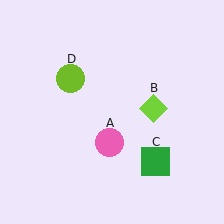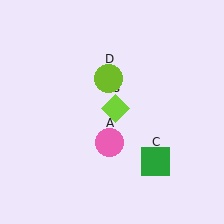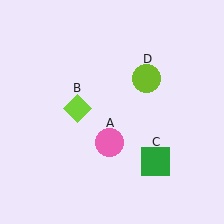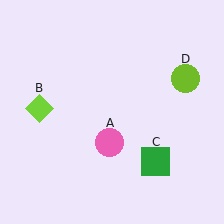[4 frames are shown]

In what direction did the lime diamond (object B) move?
The lime diamond (object B) moved left.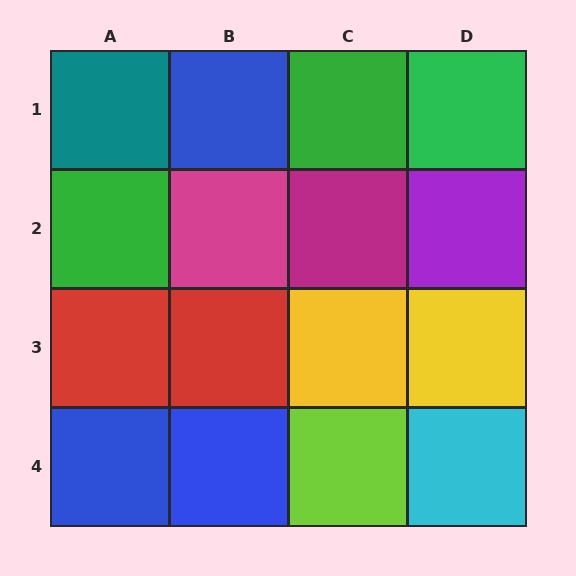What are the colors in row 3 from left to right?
Red, red, yellow, yellow.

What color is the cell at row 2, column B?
Magenta.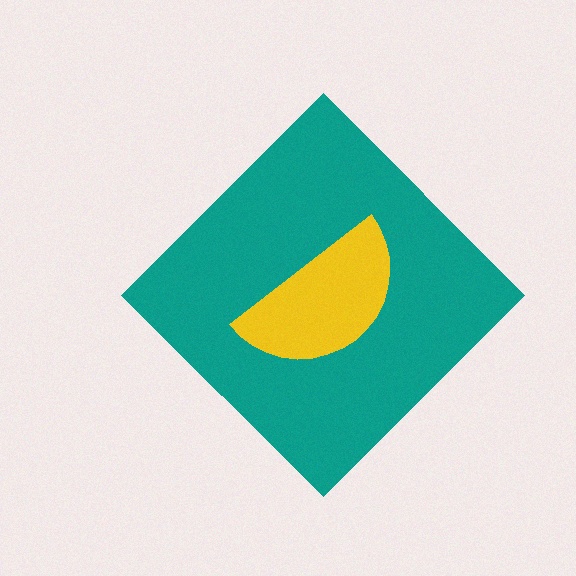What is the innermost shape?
The yellow semicircle.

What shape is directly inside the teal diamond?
The yellow semicircle.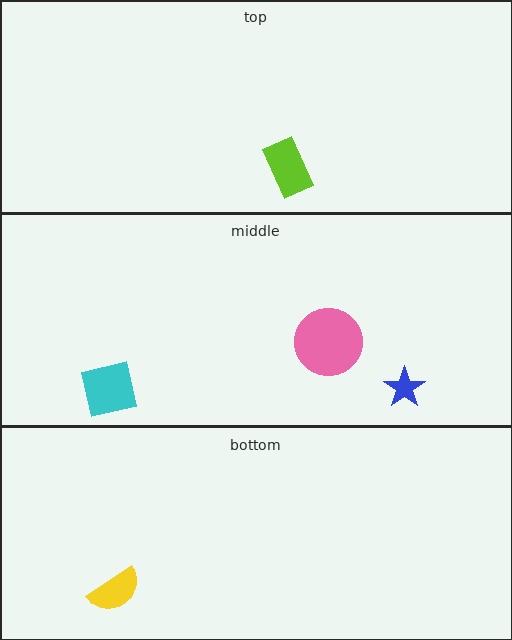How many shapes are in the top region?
1.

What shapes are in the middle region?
The cyan square, the blue star, the pink circle.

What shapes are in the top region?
The lime rectangle.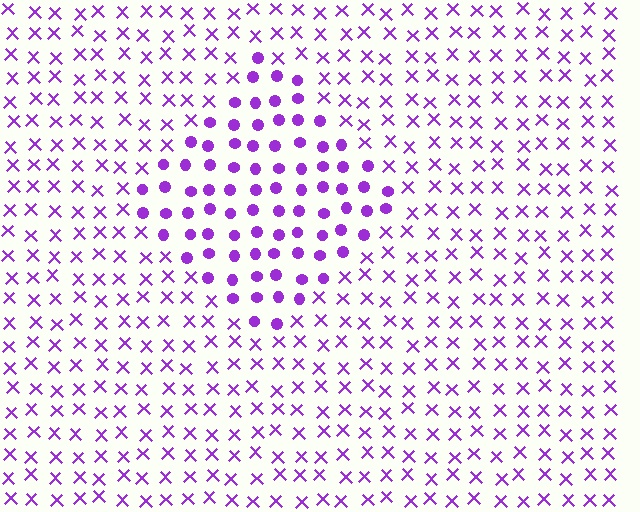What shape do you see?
I see a diamond.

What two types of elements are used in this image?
The image uses circles inside the diamond region and X marks outside it.